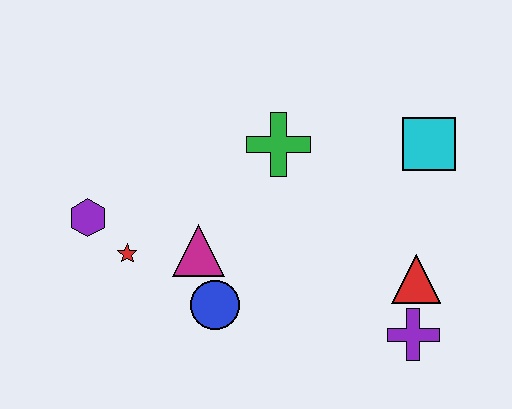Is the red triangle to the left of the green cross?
No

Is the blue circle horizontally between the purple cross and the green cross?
No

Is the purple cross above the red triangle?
No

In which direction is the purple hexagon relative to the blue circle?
The purple hexagon is to the left of the blue circle.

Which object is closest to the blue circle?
The magenta triangle is closest to the blue circle.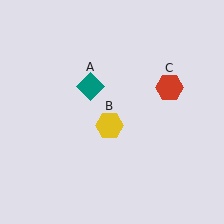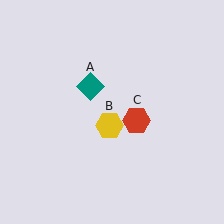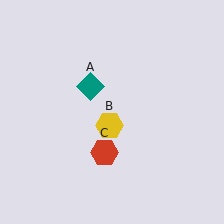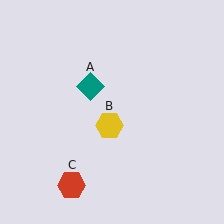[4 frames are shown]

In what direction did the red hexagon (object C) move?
The red hexagon (object C) moved down and to the left.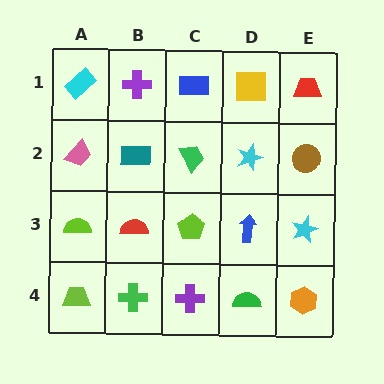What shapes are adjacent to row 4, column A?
A lime semicircle (row 3, column A), a green cross (row 4, column B).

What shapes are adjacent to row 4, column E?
A cyan star (row 3, column E), a green semicircle (row 4, column D).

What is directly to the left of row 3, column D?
A lime pentagon.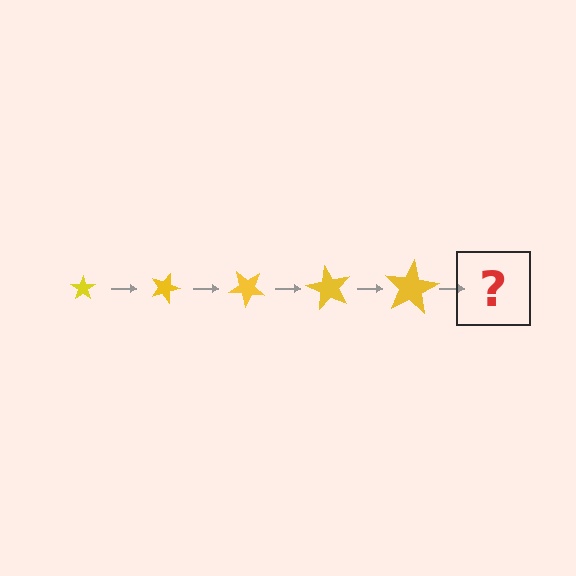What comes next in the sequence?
The next element should be a star, larger than the previous one and rotated 100 degrees from the start.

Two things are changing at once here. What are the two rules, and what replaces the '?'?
The two rules are that the star grows larger each step and it rotates 20 degrees each step. The '?' should be a star, larger than the previous one and rotated 100 degrees from the start.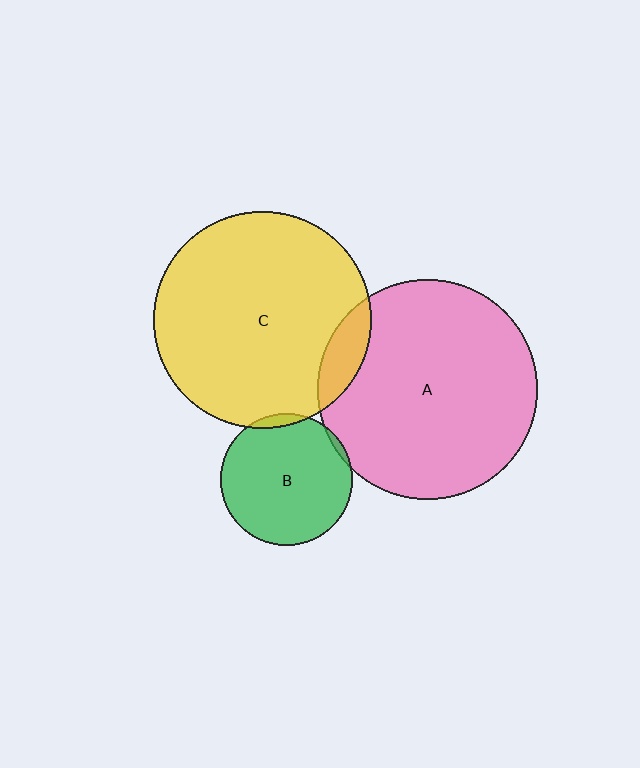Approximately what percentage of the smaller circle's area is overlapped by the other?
Approximately 5%.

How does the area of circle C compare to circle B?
Approximately 2.7 times.